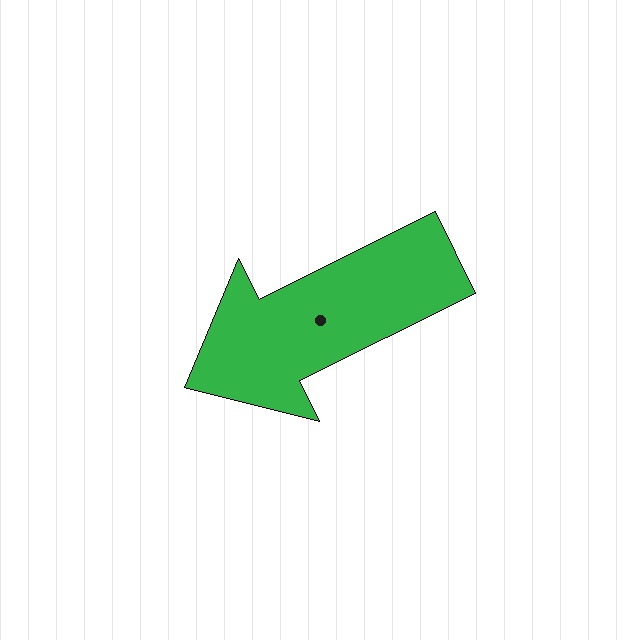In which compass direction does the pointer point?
Southwest.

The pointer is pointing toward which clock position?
Roughly 8 o'clock.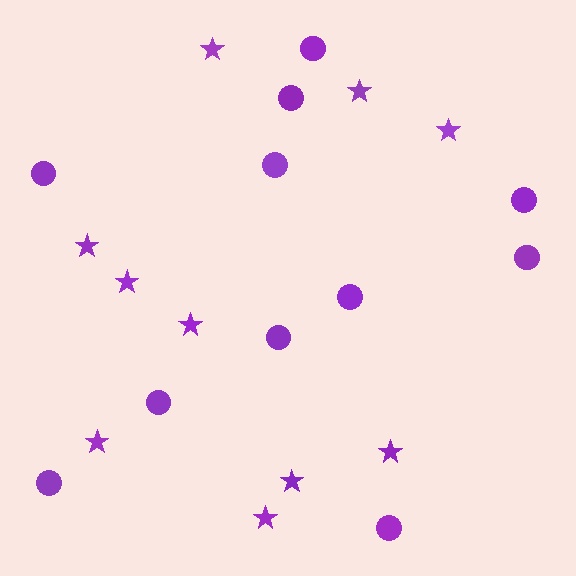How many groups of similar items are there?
There are 2 groups: one group of circles (11) and one group of stars (10).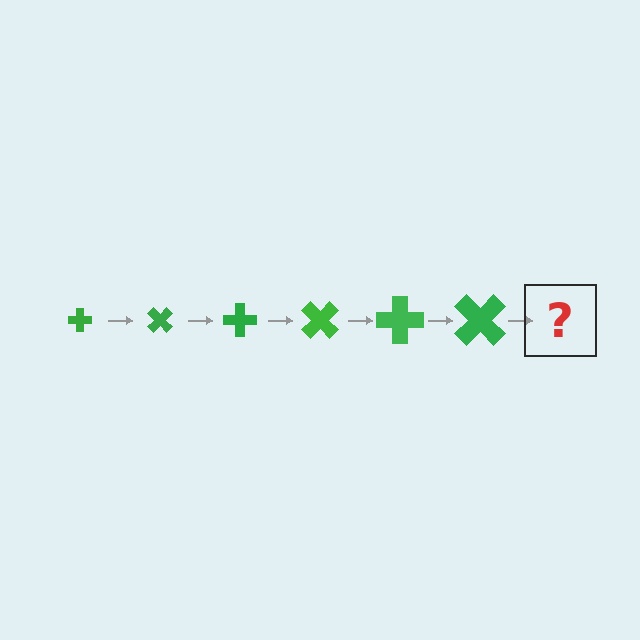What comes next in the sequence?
The next element should be a cross, larger than the previous one and rotated 270 degrees from the start.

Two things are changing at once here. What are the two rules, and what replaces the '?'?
The two rules are that the cross grows larger each step and it rotates 45 degrees each step. The '?' should be a cross, larger than the previous one and rotated 270 degrees from the start.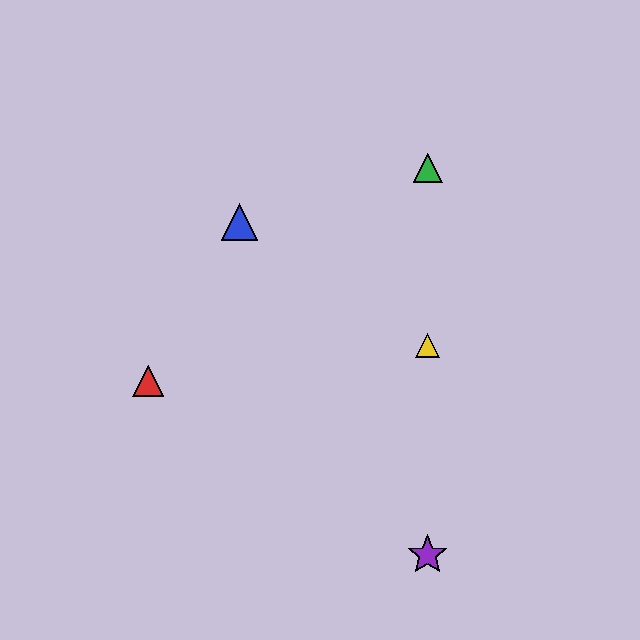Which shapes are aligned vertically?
The green triangle, the yellow triangle, the purple star are aligned vertically.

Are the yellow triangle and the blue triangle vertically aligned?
No, the yellow triangle is at x≈428 and the blue triangle is at x≈239.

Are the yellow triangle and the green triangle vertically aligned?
Yes, both are at x≈428.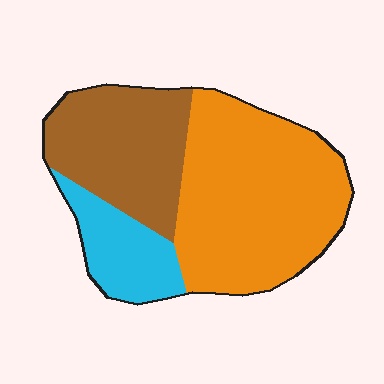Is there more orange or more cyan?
Orange.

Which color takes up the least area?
Cyan, at roughly 15%.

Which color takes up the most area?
Orange, at roughly 55%.